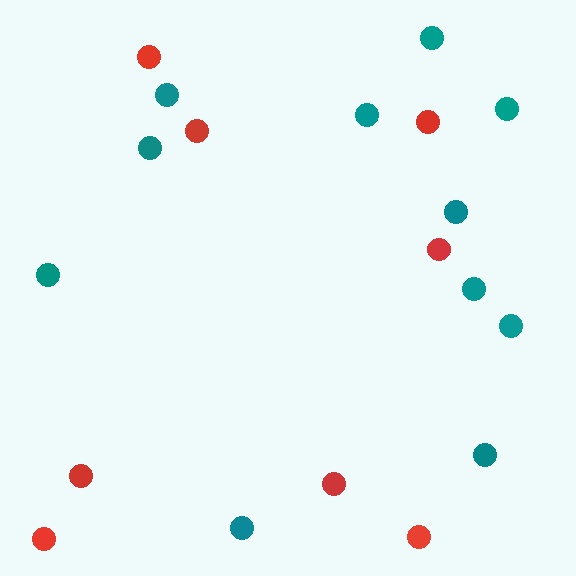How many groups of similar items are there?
There are 2 groups: one group of red circles (8) and one group of teal circles (11).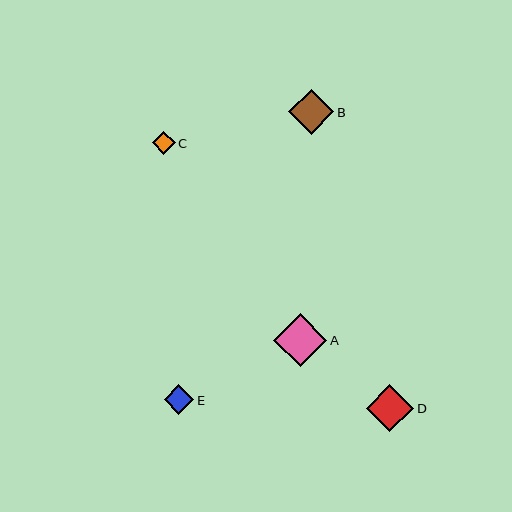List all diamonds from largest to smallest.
From largest to smallest: A, D, B, E, C.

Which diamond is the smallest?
Diamond C is the smallest with a size of approximately 23 pixels.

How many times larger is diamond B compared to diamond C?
Diamond B is approximately 2.0 times the size of diamond C.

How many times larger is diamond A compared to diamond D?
Diamond A is approximately 1.1 times the size of diamond D.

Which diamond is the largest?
Diamond A is the largest with a size of approximately 53 pixels.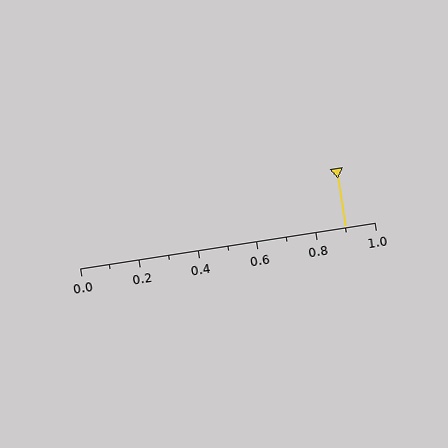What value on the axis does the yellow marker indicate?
The marker indicates approximately 0.9.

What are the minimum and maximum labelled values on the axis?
The axis runs from 0.0 to 1.0.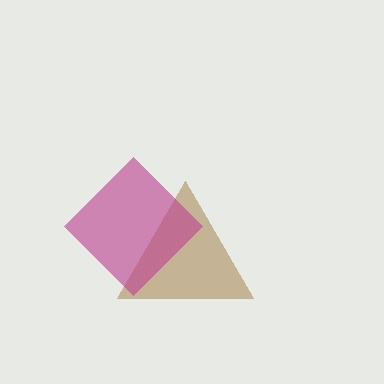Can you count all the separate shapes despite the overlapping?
Yes, there are 2 separate shapes.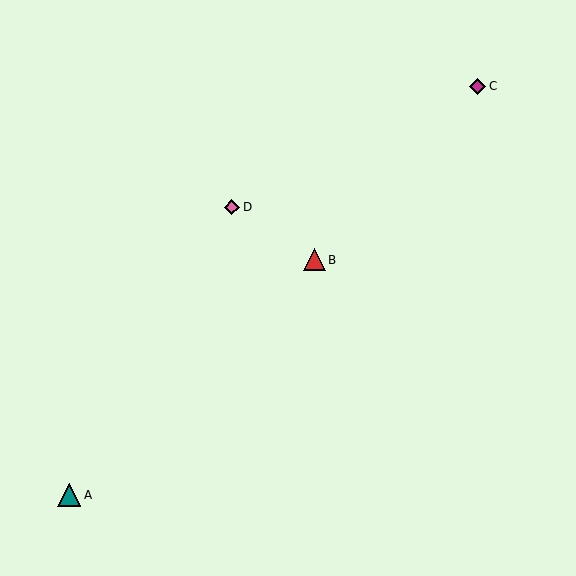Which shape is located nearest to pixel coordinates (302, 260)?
The red triangle (labeled B) at (315, 260) is nearest to that location.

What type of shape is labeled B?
Shape B is a red triangle.